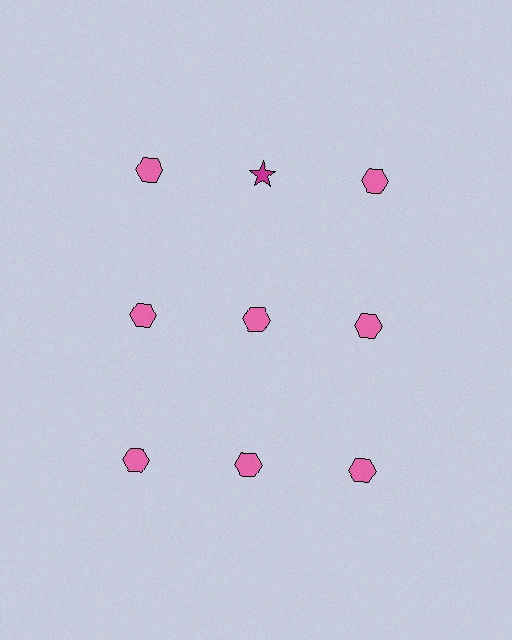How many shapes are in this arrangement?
There are 9 shapes arranged in a grid pattern.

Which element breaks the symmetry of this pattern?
The magenta star in the top row, second from left column breaks the symmetry. All other shapes are pink hexagons.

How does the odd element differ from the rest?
It differs in both color (magenta instead of pink) and shape (star instead of hexagon).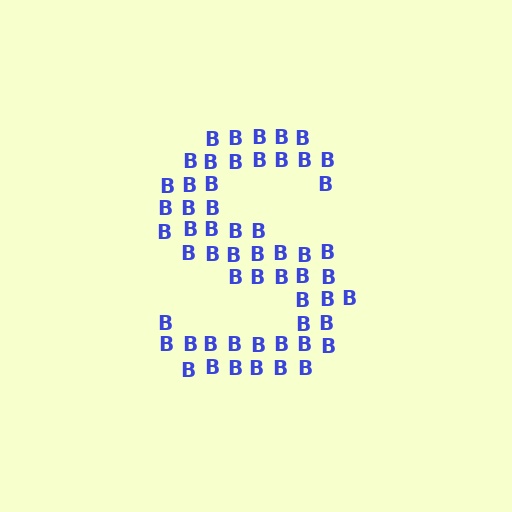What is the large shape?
The large shape is the letter S.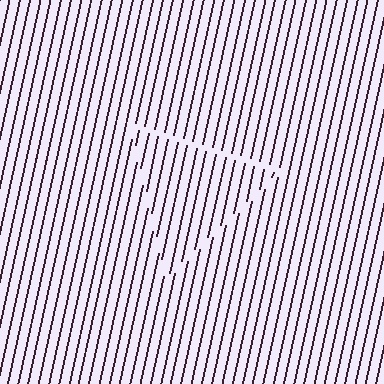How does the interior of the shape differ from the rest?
The interior of the shape contains the same grating, shifted by half a period — the contour is defined by the phase discontinuity where line-ends from the inner and outer gratings abut.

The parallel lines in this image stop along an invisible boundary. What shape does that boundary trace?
An illusory triangle. The interior of the shape contains the same grating, shifted by half a period — the contour is defined by the phase discontinuity where line-ends from the inner and outer gratings abut.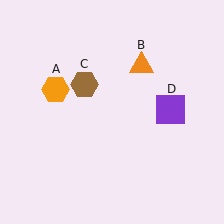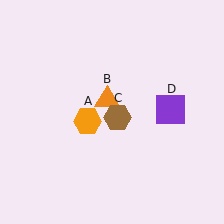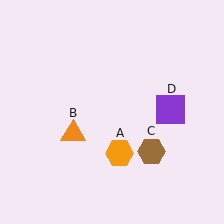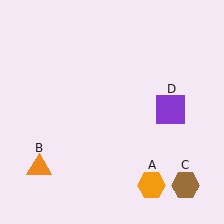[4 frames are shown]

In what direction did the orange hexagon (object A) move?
The orange hexagon (object A) moved down and to the right.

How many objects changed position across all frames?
3 objects changed position: orange hexagon (object A), orange triangle (object B), brown hexagon (object C).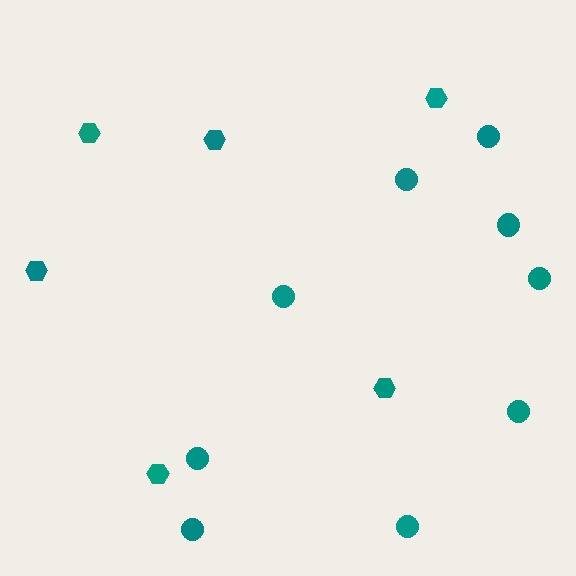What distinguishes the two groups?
There are 2 groups: one group of circles (9) and one group of hexagons (6).